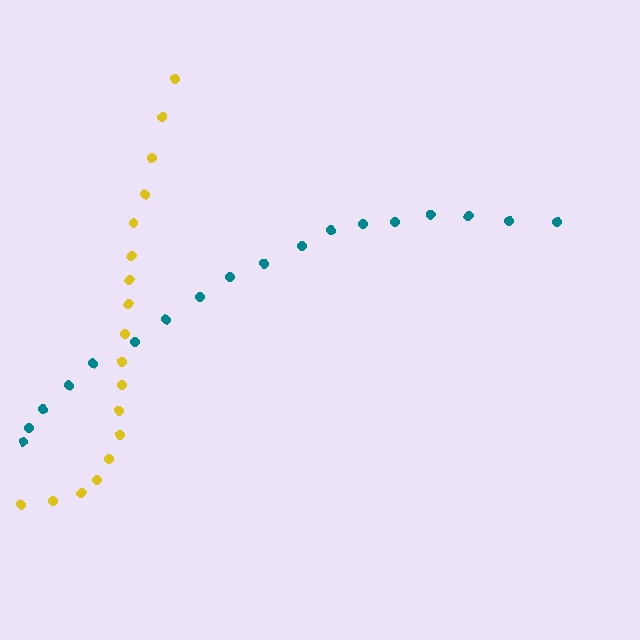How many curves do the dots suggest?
There are 2 distinct paths.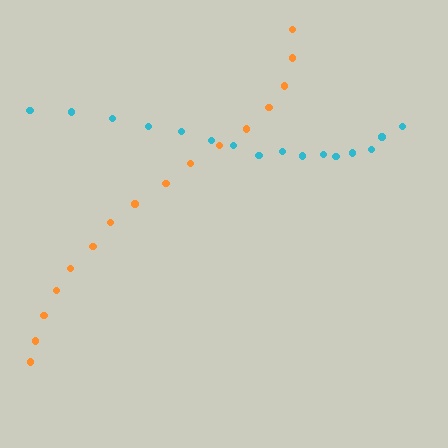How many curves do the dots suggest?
There are 2 distinct paths.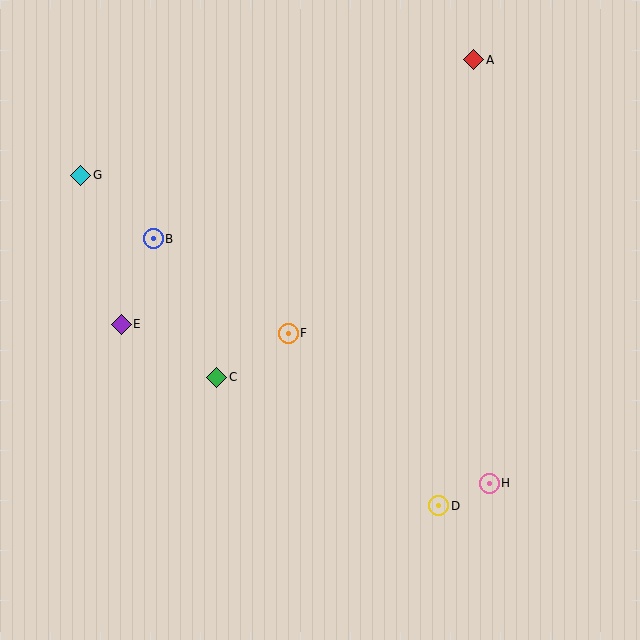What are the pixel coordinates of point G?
Point G is at (81, 175).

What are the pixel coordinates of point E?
Point E is at (121, 324).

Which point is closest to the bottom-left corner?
Point E is closest to the bottom-left corner.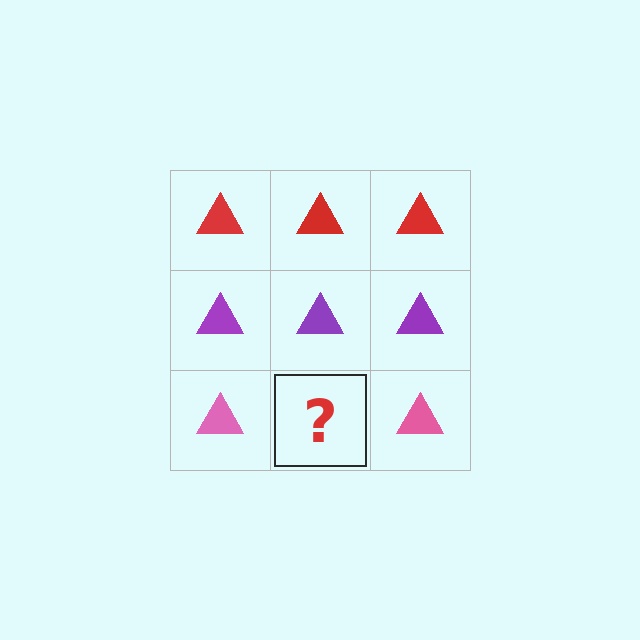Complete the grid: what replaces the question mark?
The question mark should be replaced with a pink triangle.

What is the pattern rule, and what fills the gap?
The rule is that each row has a consistent color. The gap should be filled with a pink triangle.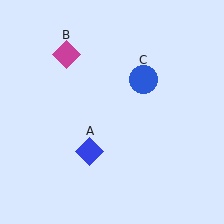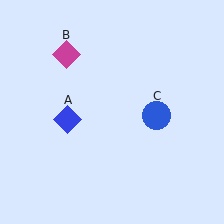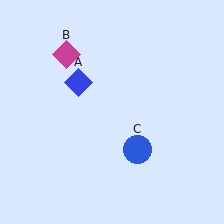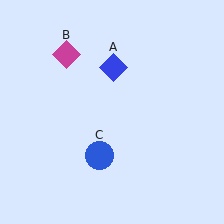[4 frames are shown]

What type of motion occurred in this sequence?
The blue diamond (object A), blue circle (object C) rotated clockwise around the center of the scene.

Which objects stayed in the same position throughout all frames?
Magenta diamond (object B) remained stationary.